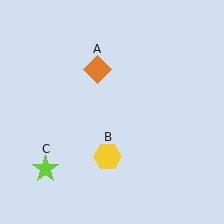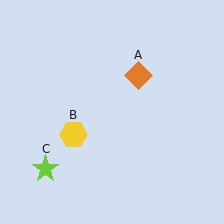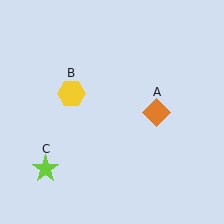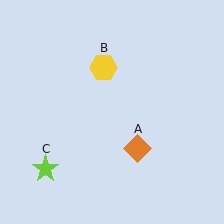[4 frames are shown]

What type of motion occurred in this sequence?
The orange diamond (object A), yellow hexagon (object B) rotated clockwise around the center of the scene.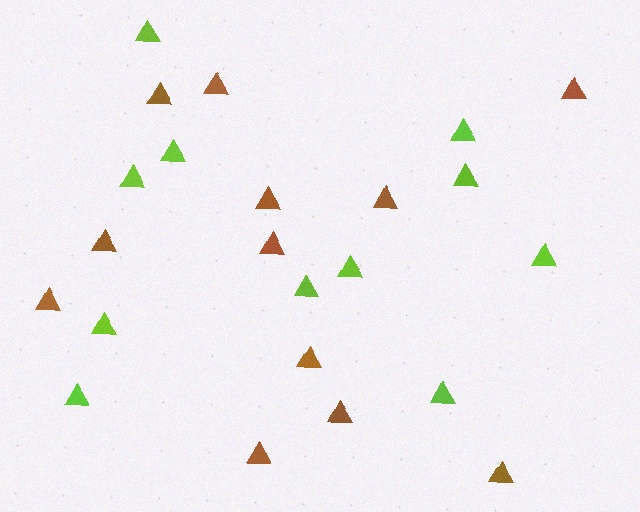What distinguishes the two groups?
There are 2 groups: one group of lime triangles (11) and one group of brown triangles (12).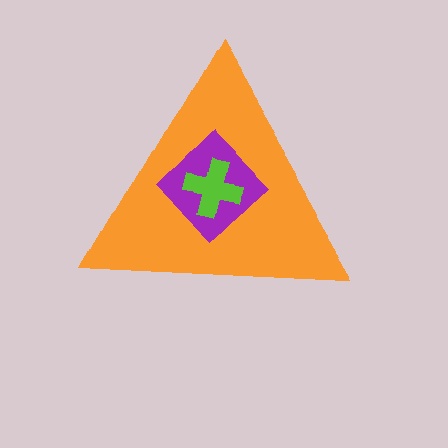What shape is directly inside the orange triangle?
The purple diamond.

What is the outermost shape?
The orange triangle.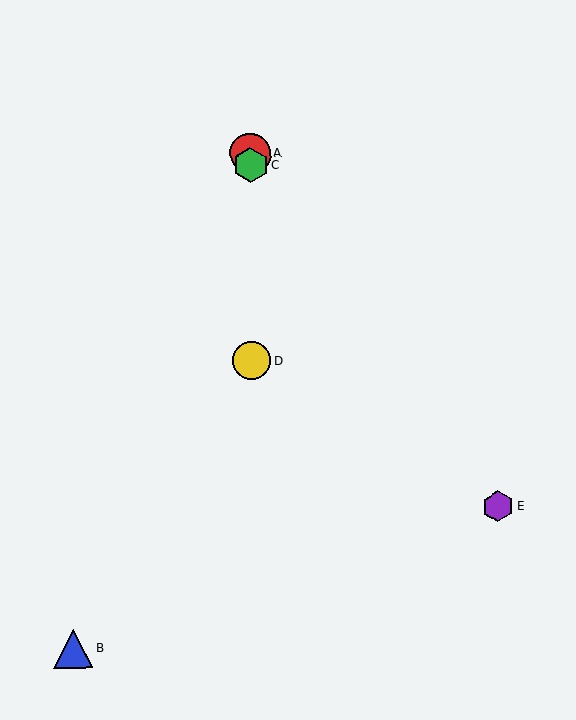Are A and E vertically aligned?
No, A is at x≈250 and E is at x≈498.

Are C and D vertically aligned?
Yes, both are at x≈250.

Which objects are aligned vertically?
Objects A, C, D are aligned vertically.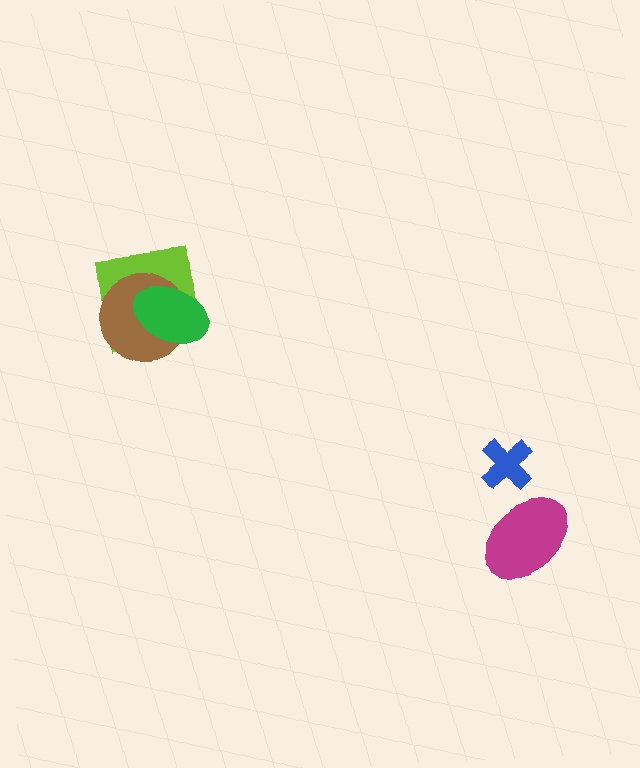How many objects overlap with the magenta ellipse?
0 objects overlap with the magenta ellipse.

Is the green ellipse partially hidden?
No, no other shape covers it.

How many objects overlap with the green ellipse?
2 objects overlap with the green ellipse.